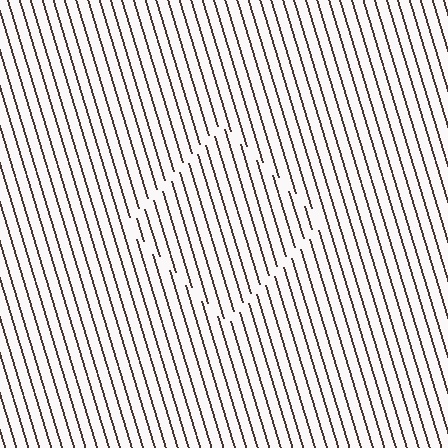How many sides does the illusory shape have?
4 sides — the line-ends trace a square.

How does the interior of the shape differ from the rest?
The interior of the shape contains the same grating, shifted by half a period — the contour is defined by the phase discontinuity where line-ends from the inner and outer gratings abut.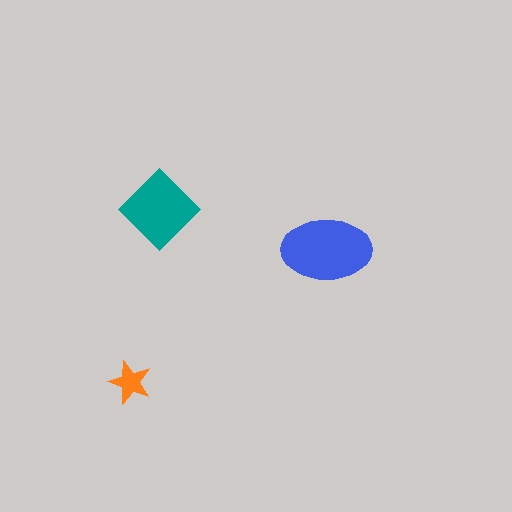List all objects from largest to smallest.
The blue ellipse, the teal diamond, the orange star.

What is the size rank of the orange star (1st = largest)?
3rd.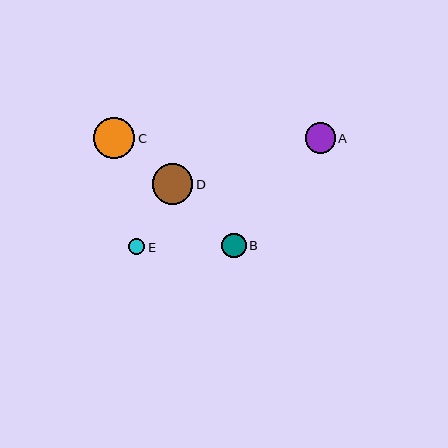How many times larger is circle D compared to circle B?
Circle D is approximately 1.7 times the size of circle B.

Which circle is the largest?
Circle C is the largest with a size of approximately 41 pixels.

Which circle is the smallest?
Circle E is the smallest with a size of approximately 16 pixels.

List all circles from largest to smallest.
From largest to smallest: C, D, A, B, E.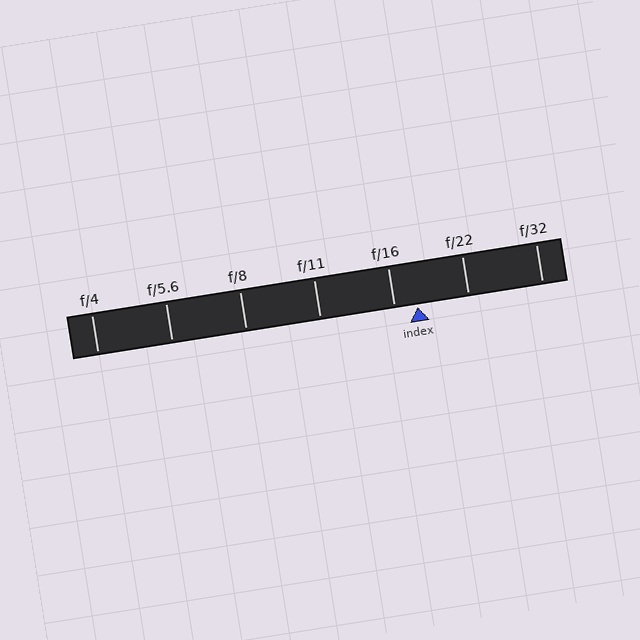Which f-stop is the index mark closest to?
The index mark is closest to f/16.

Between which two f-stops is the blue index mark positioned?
The index mark is between f/16 and f/22.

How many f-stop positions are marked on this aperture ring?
There are 7 f-stop positions marked.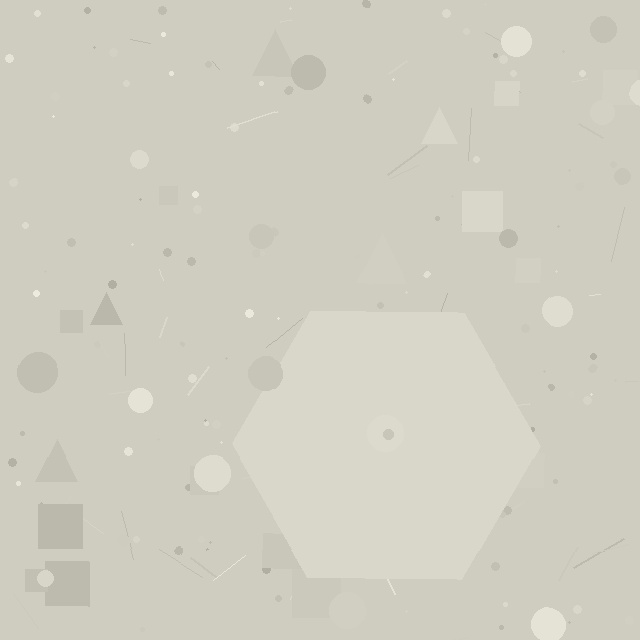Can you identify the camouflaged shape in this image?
The camouflaged shape is a hexagon.